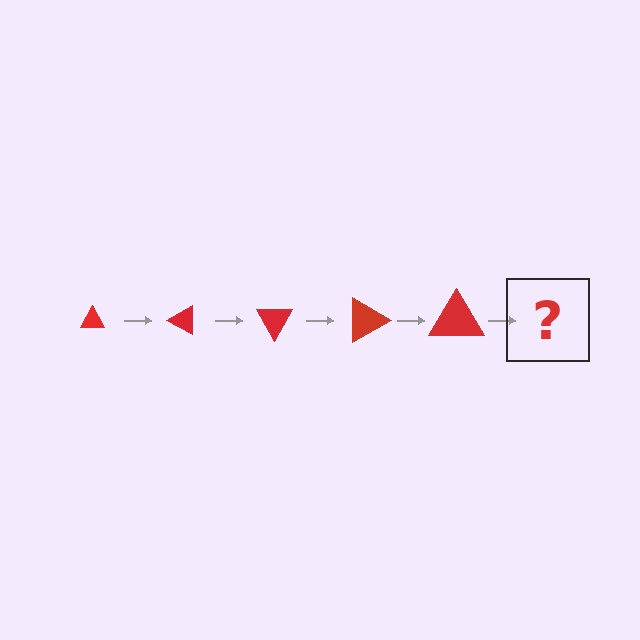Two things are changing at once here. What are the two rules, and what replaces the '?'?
The two rules are that the triangle grows larger each step and it rotates 30 degrees each step. The '?' should be a triangle, larger than the previous one and rotated 150 degrees from the start.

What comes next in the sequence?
The next element should be a triangle, larger than the previous one and rotated 150 degrees from the start.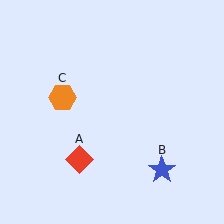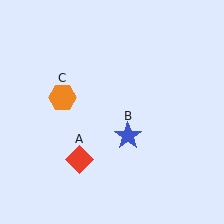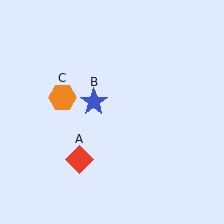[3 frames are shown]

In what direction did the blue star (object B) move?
The blue star (object B) moved up and to the left.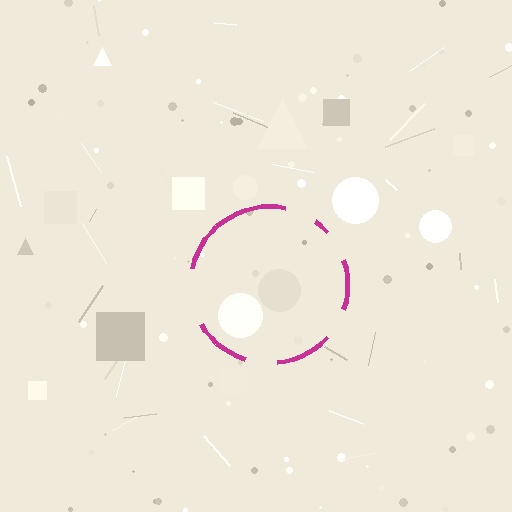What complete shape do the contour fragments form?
The contour fragments form a circle.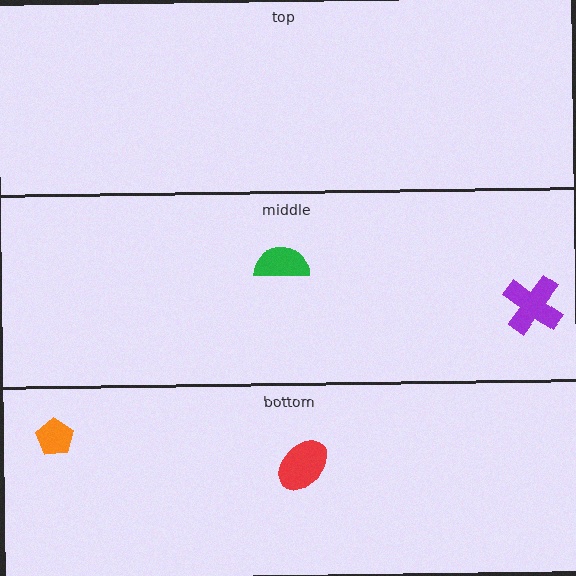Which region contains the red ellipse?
The bottom region.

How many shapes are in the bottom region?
2.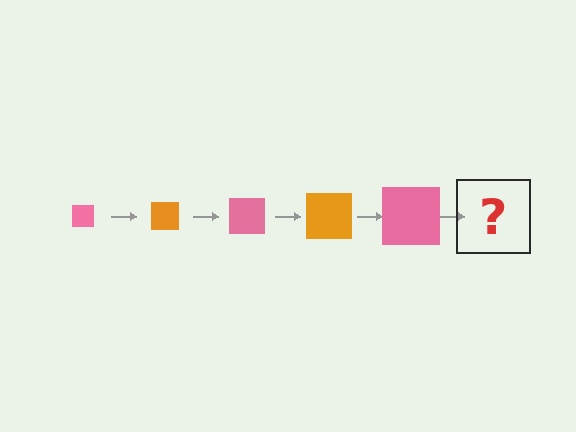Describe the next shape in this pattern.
It should be an orange square, larger than the previous one.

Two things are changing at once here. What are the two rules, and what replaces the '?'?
The two rules are that the square grows larger each step and the color cycles through pink and orange. The '?' should be an orange square, larger than the previous one.